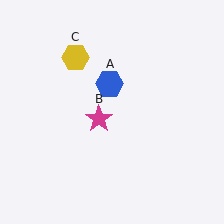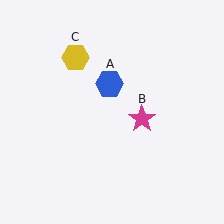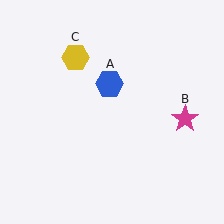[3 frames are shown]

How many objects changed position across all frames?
1 object changed position: magenta star (object B).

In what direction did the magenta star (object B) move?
The magenta star (object B) moved right.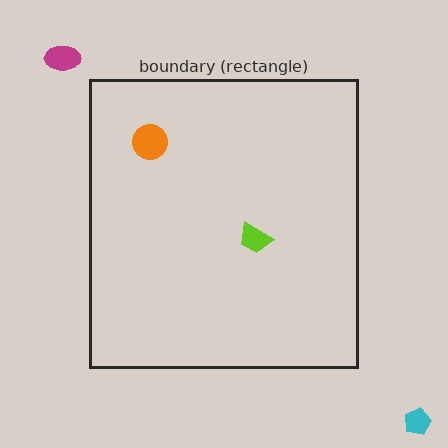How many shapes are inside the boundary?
2 inside, 2 outside.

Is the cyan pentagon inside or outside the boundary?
Outside.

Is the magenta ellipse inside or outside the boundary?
Outside.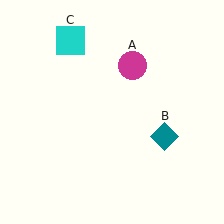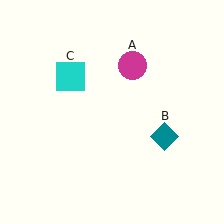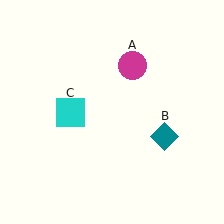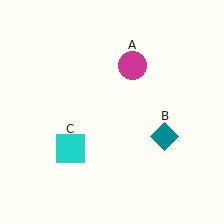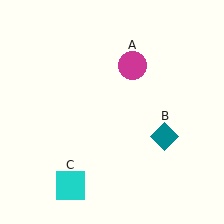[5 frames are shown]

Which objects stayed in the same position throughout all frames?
Magenta circle (object A) and teal diamond (object B) remained stationary.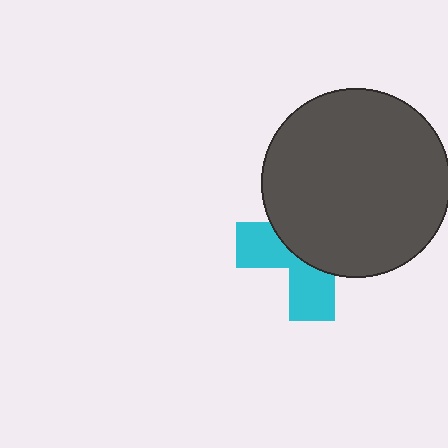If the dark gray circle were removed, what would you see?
You would see the complete cyan cross.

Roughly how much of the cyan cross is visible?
A small part of it is visible (roughly 40%).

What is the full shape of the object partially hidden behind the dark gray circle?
The partially hidden object is a cyan cross.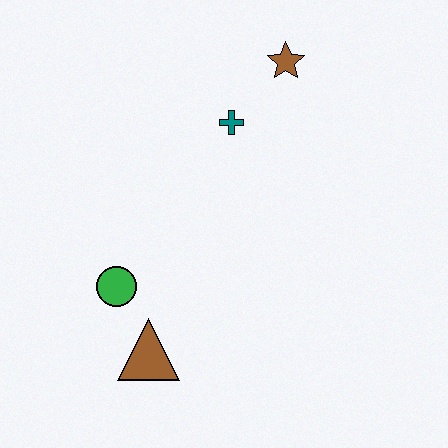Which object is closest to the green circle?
The brown triangle is closest to the green circle.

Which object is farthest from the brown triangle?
The brown star is farthest from the brown triangle.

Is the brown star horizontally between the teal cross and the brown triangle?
No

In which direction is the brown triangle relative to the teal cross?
The brown triangle is below the teal cross.